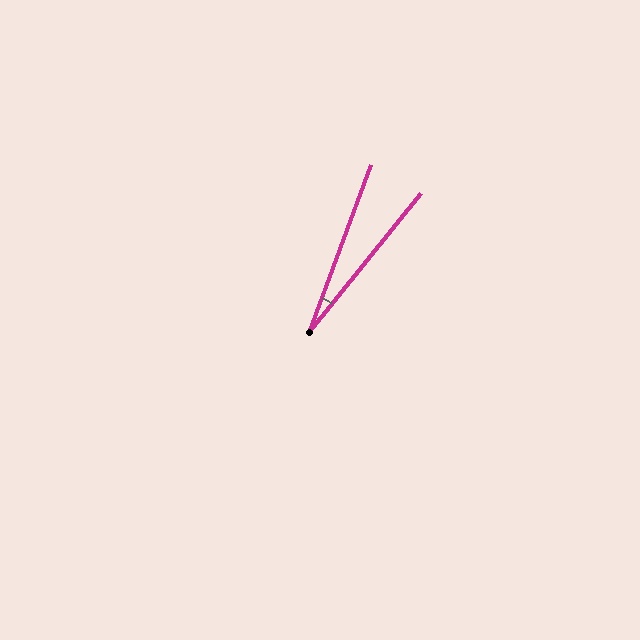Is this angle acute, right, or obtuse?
It is acute.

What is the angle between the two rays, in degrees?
Approximately 19 degrees.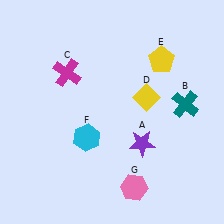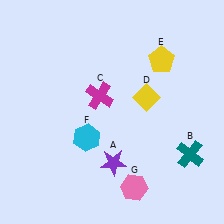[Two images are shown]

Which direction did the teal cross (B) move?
The teal cross (B) moved down.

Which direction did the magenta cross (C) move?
The magenta cross (C) moved right.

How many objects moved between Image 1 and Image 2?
3 objects moved between the two images.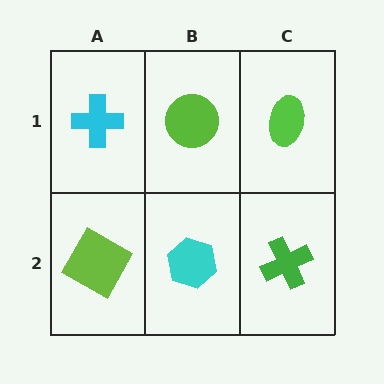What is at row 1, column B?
A lime circle.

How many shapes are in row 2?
3 shapes.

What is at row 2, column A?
A lime square.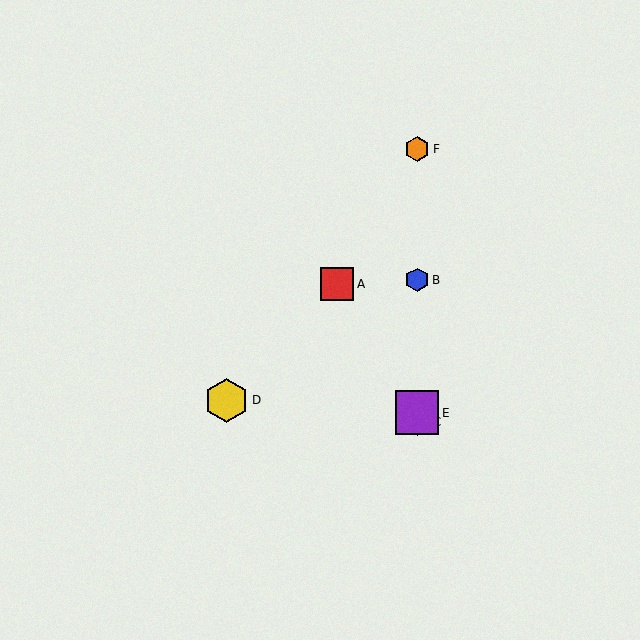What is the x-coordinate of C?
Object C is at x≈417.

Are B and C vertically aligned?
Yes, both are at x≈417.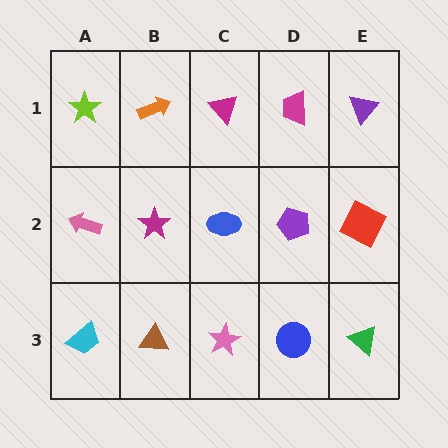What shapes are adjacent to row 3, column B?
A magenta star (row 2, column B), a cyan trapezoid (row 3, column A), a pink star (row 3, column C).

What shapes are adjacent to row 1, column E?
A red square (row 2, column E), a magenta trapezoid (row 1, column D).